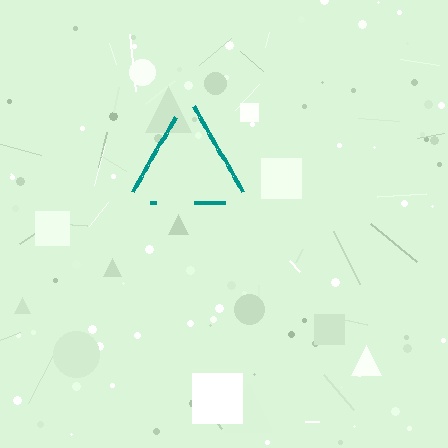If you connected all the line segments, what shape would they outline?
They would outline a triangle.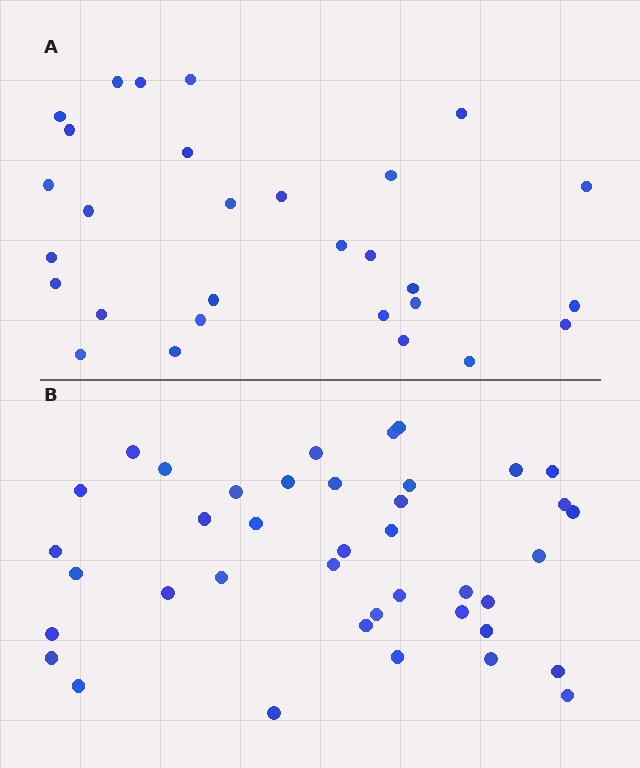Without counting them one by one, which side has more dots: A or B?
Region B (the bottom region) has more dots.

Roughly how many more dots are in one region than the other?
Region B has roughly 12 or so more dots than region A.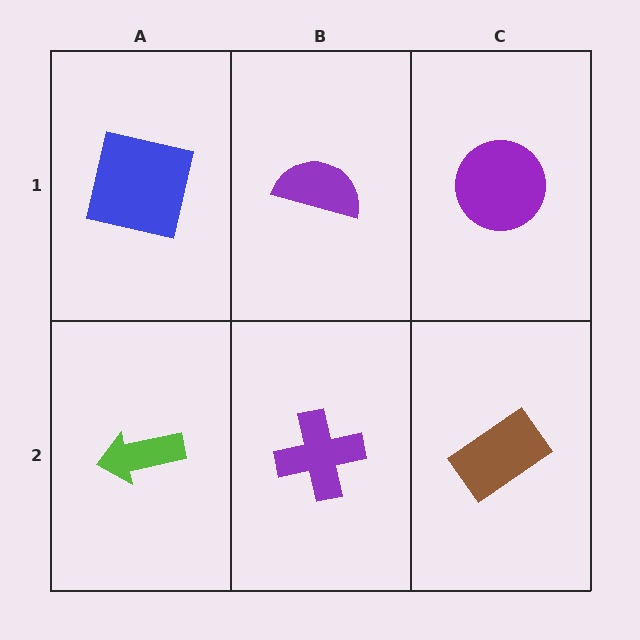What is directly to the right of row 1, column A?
A purple semicircle.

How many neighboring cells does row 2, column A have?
2.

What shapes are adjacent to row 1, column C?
A brown rectangle (row 2, column C), a purple semicircle (row 1, column B).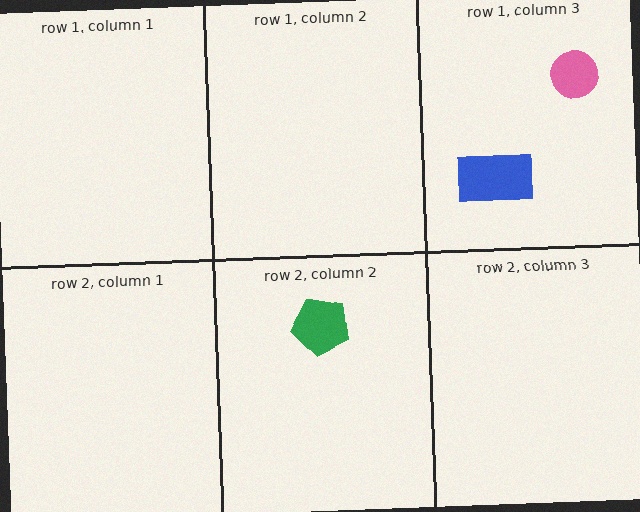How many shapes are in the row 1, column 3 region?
2.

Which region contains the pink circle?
The row 1, column 3 region.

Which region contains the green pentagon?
The row 2, column 2 region.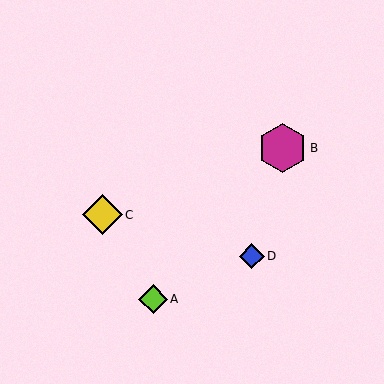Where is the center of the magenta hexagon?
The center of the magenta hexagon is at (283, 148).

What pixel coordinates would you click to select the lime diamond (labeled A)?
Click at (153, 299) to select the lime diamond A.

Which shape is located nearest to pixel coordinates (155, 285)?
The lime diamond (labeled A) at (153, 299) is nearest to that location.